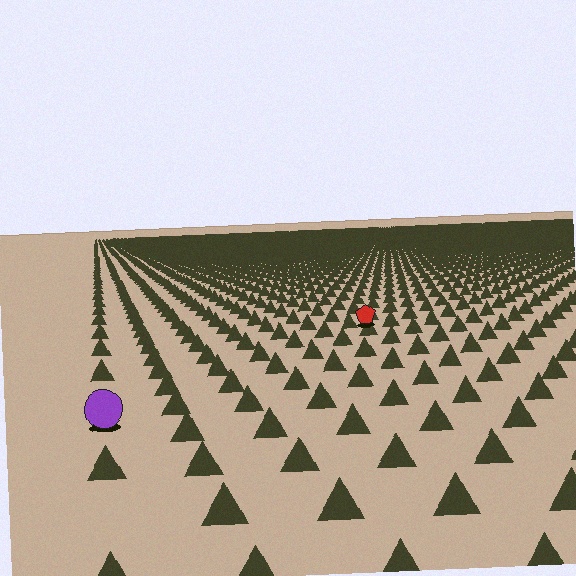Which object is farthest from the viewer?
The red pentagon is farthest from the viewer. It appears smaller and the ground texture around it is denser.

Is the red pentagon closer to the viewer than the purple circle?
No. The purple circle is closer — you can tell from the texture gradient: the ground texture is coarser near it.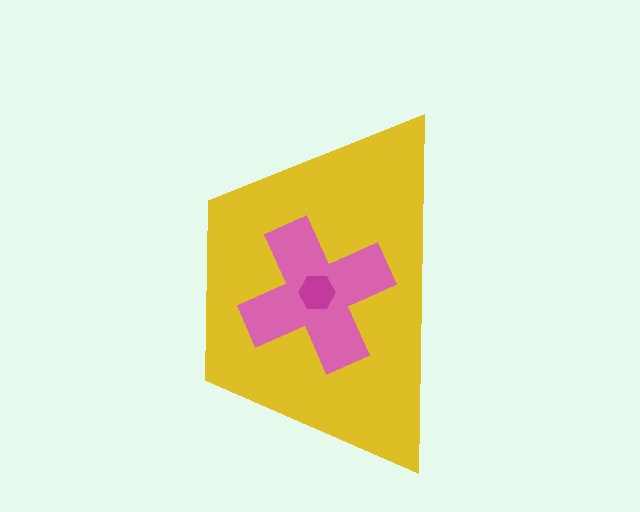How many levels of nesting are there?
3.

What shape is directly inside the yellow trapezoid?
The pink cross.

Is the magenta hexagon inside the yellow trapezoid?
Yes.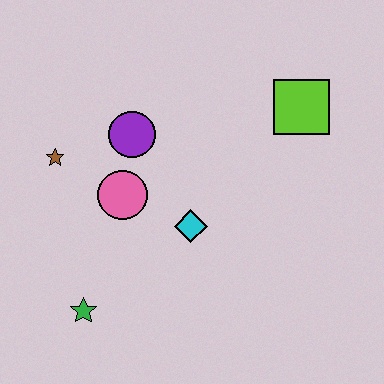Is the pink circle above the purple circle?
No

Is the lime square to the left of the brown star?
No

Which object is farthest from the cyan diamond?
The lime square is farthest from the cyan diamond.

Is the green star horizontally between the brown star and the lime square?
Yes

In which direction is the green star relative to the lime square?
The green star is to the left of the lime square.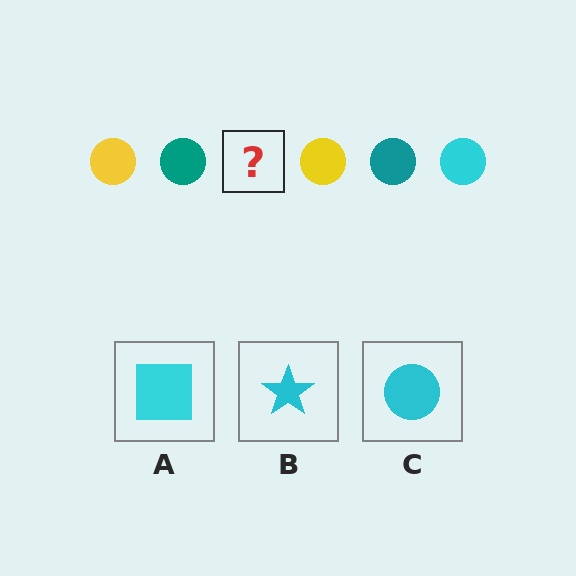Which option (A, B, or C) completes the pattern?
C.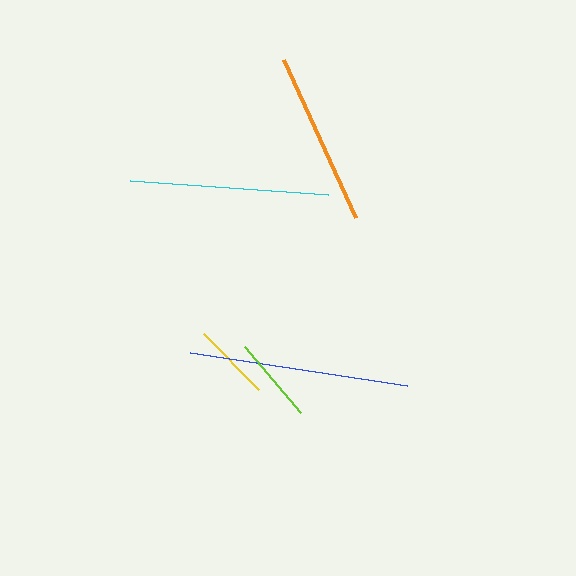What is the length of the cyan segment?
The cyan segment is approximately 198 pixels long.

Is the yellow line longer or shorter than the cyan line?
The cyan line is longer than the yellow line.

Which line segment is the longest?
The blue line is the longest at approximately 220 pixels.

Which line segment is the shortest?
The yellow line is the shortest at approximately 79 pixels.